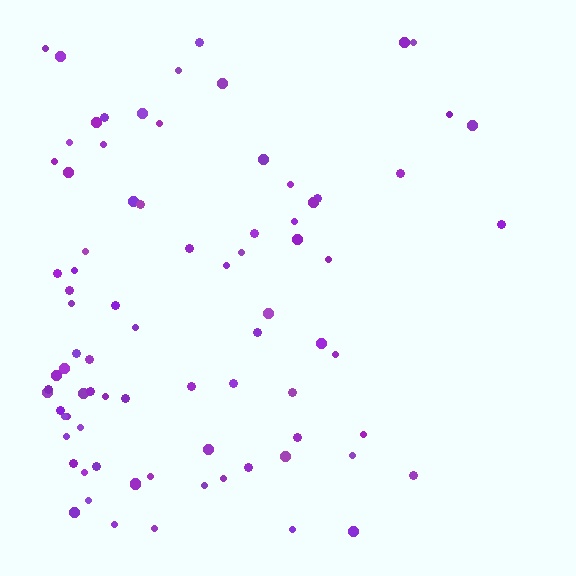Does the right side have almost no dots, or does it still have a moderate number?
Still a moderate number, just noticeably fewer than the left.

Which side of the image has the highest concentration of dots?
The left.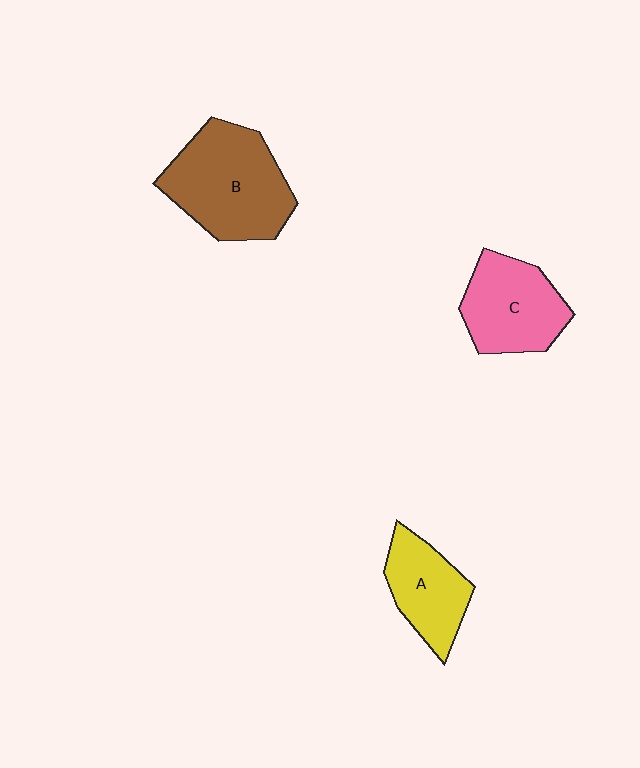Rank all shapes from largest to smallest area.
From largest to smallest: B (brown), C (pink), A (yellow).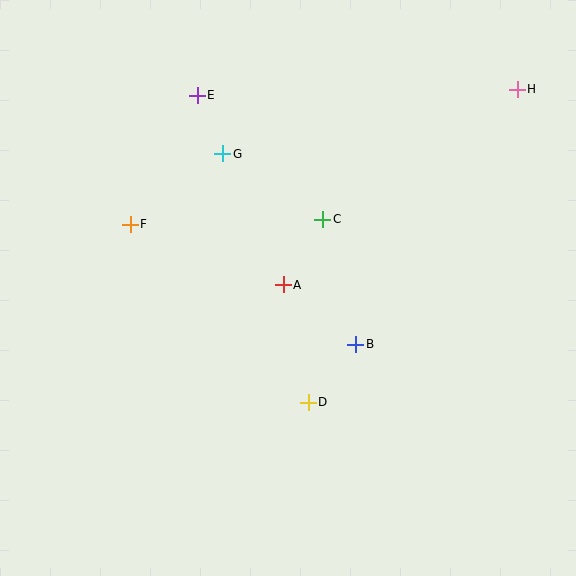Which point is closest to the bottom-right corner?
Point D is closest to the bottom-right corner.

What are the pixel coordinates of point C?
Point C is at (323, 219).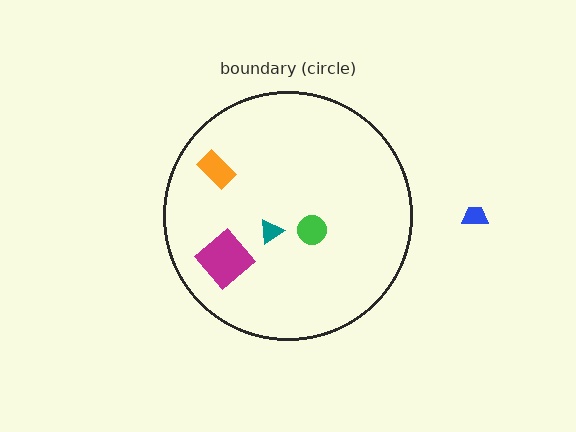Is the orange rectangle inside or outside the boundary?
Inside.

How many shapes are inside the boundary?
4 inside, 1 outside.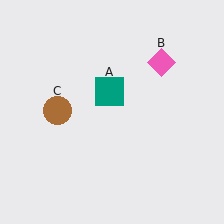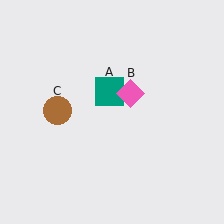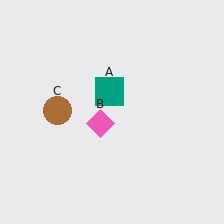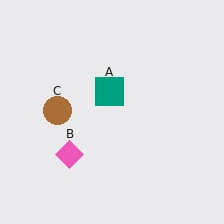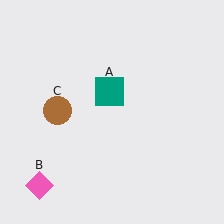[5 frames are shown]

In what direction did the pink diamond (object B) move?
The pink diamond (object B) moved down and to the left.